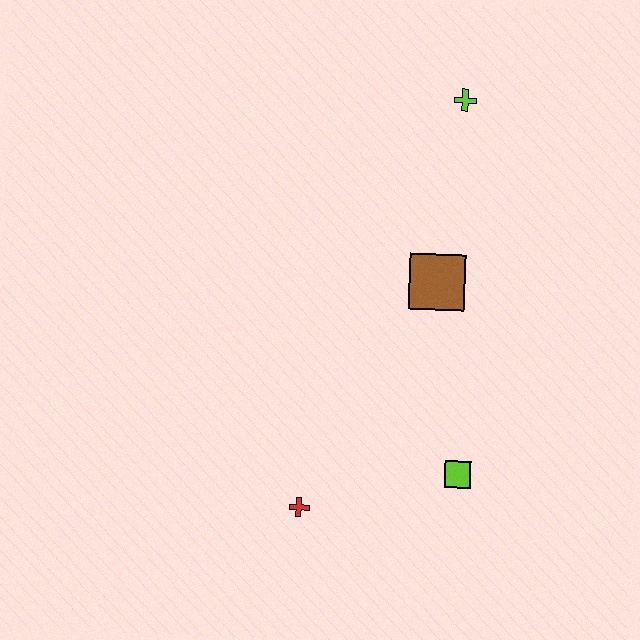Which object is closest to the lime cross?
The brown square is closest to the lime cross.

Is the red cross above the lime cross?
No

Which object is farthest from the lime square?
The lime cross is farthest from the lime square.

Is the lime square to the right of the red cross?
Yes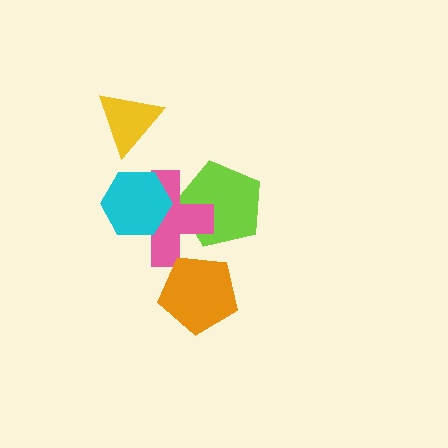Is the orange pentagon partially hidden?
No, no other shape covers it.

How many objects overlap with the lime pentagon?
1 object overlaps with the lime pentagon.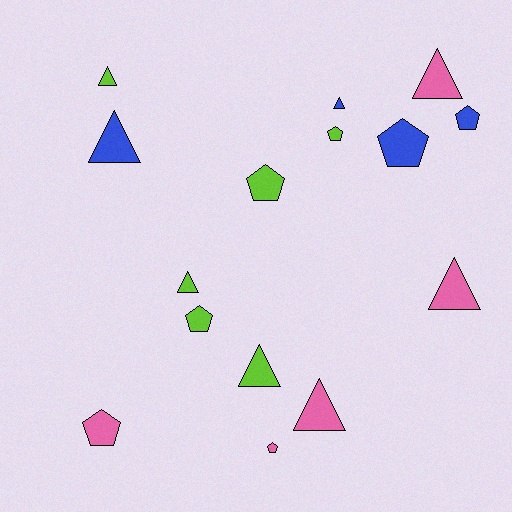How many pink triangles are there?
There are 3 pink triangles.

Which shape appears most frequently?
Triangle, with 8 objects.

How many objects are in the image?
There are 15 objects.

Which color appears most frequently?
Lime, with 6 objects.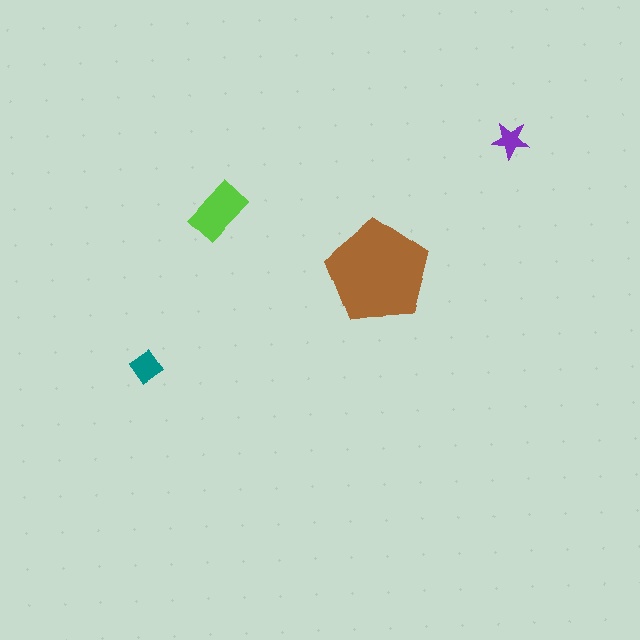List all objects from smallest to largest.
The purple star, the teal diamond, the lime rectangle, the brown pentagon.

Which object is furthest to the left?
The teal diamond is leftmost.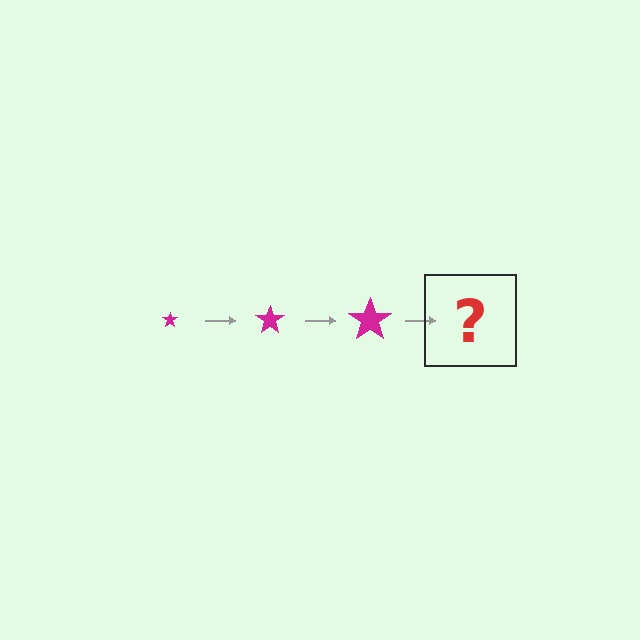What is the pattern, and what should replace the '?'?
The pattern is that the star gets progressively larger each step. The '?' should be a magenta star, larger than the previous one.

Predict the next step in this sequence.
The next step is a magenta star, larger than the previous one.